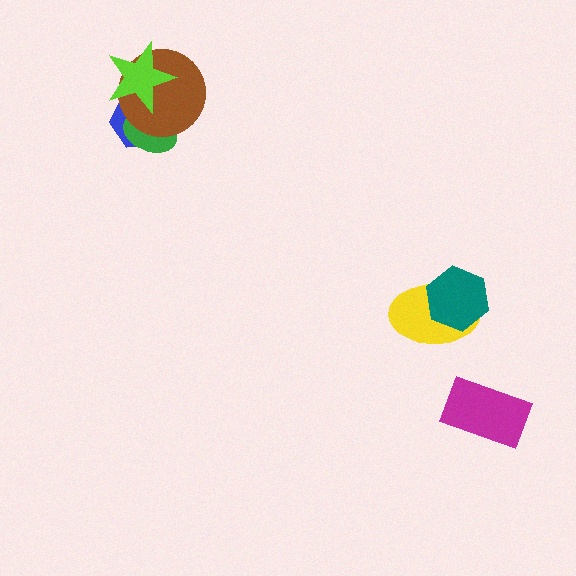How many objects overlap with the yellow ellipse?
1 object overlaps with the yellow ellipse.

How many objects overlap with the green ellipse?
3 objects overlap with the green ellipse.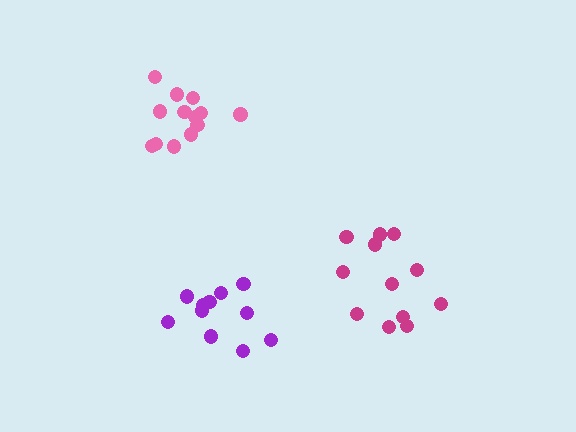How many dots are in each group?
Group 1: 13 dots, Group 2: 12 dots, Group 3: 11 dots (36 total).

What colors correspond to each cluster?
The clusters are colored: pink, magenta, purple.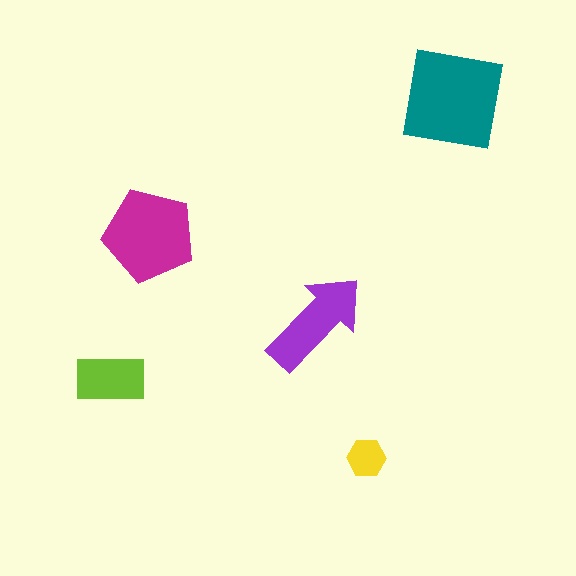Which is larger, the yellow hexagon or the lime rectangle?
The lime rectangle.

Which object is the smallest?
The yellow hexagon.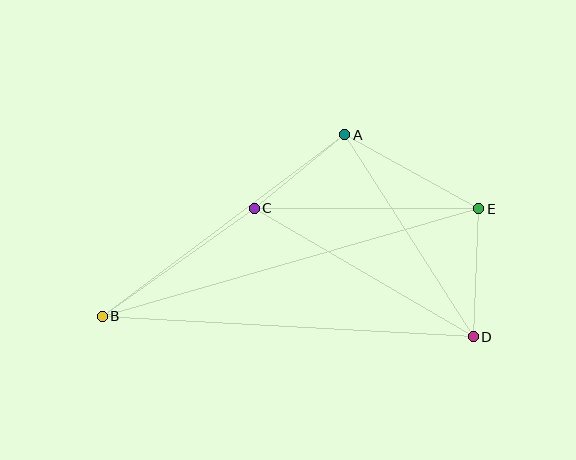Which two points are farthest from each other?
Points B and E are farthest from each other.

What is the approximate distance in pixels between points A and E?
The distance between A and E is approximately 153 pixels.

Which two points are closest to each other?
Points A and C are closest to each other.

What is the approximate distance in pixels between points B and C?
The distance between B and C is approximately 187 pixels.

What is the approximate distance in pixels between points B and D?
The distance between B and D is approximately 371 pixels.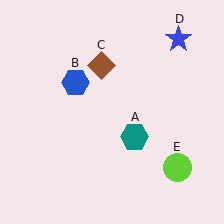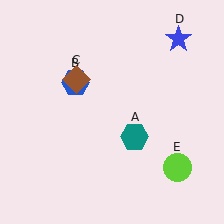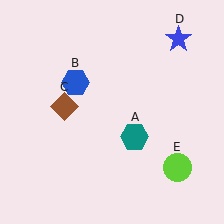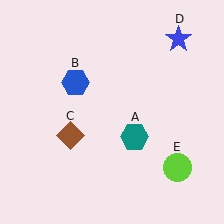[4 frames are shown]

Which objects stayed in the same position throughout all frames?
Teal hexagon (object A) and blue hexagon (object B) and blue star (object D) and lime circle (object E) remained stationary.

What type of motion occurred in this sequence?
The brown diamond (object C) rotated counterclockwise around the center of the scene.